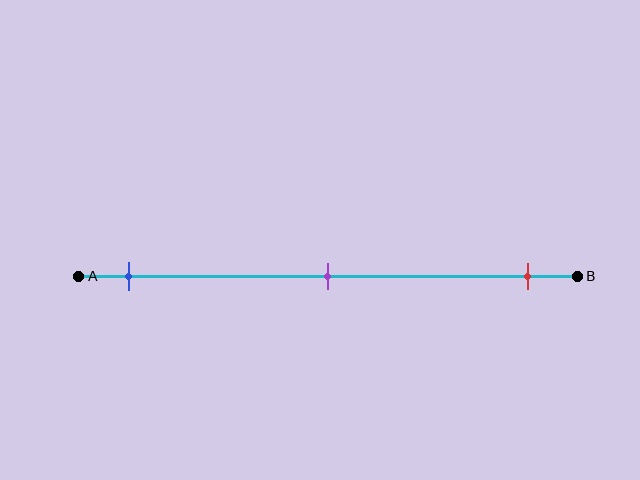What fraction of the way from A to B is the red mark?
The red mark is approximately 90% (0.9) of the way from A to B.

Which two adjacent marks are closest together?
The blue and purple marks are the closest adjacent pair.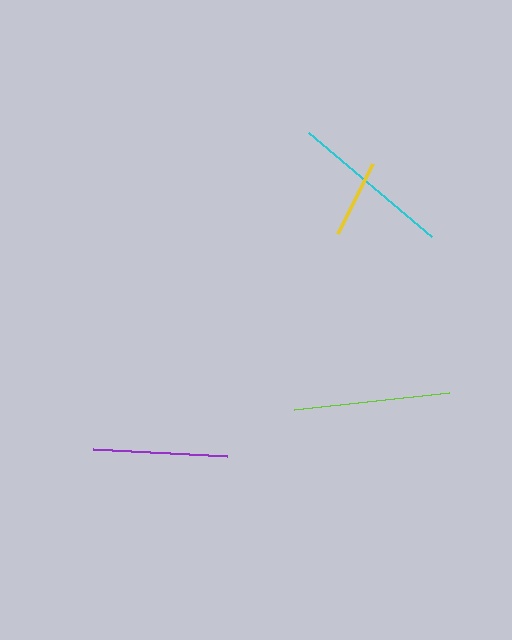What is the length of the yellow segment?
The yellow segment is approximately 79 pixels long.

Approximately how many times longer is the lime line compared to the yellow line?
The lime line is approximately 2.0 times the length of the yellow line.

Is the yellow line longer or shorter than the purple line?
The purple line is longer than the yellow line.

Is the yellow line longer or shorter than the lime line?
The lime line is longer than the yellow line.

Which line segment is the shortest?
The yellow line is the shortest at approximately 79 pixels.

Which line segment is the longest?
The cyan line is the longest at approximately 161 pixels.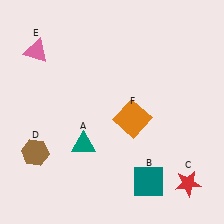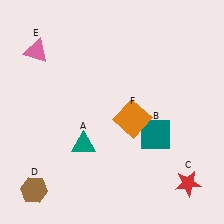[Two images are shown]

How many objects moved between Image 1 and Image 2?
2 objects moved between the two images.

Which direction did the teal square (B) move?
The teal square (B) moved up.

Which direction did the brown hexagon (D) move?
The brown hexagon (D) moved down.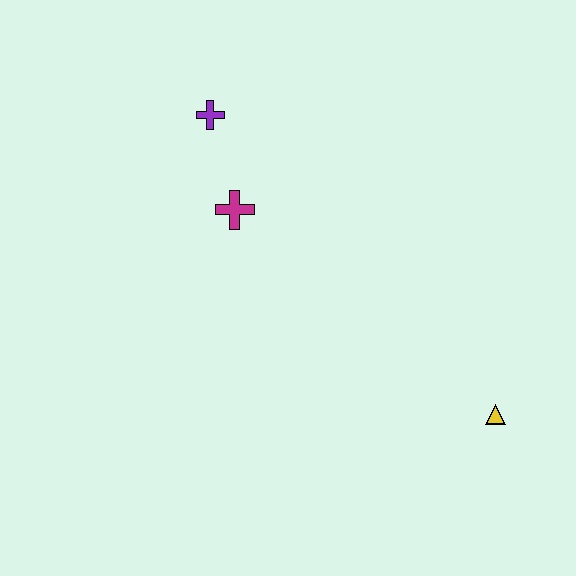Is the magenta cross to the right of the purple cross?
Yes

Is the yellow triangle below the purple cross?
Yes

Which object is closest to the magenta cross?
The purple cross is closest to the magenta cross.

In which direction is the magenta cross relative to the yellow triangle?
The magenta cross is to the left of the yellow triangle.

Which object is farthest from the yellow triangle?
The purple cross is farthest from the yellow triangle.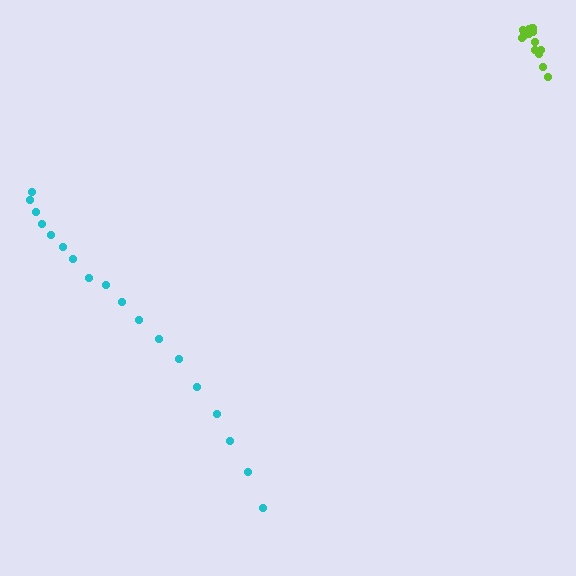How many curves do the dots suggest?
There are 2 distinct paths.